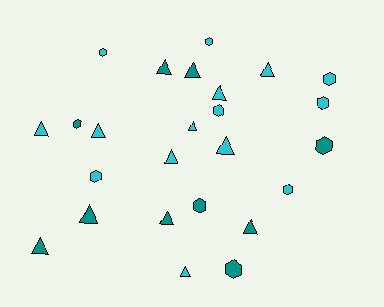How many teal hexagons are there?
There are 4 teal hexagons.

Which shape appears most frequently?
Triangle, with 14 objects.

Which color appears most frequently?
Cyan, with 15 objects.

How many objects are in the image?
There are 25 objects.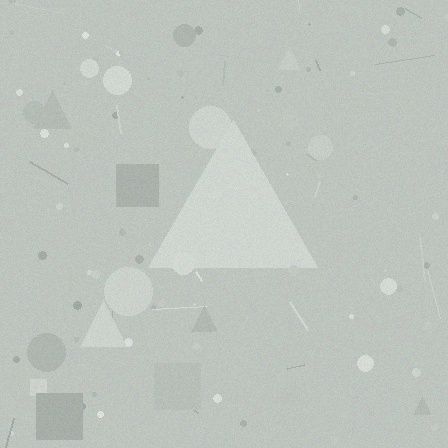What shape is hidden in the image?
A triangle is hidden in the image.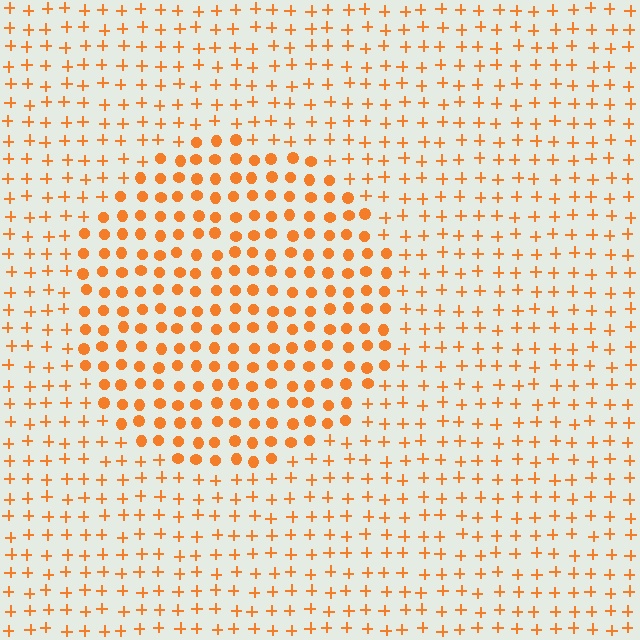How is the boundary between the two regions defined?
The boundary is defined by a change in element shape: circles inside vs. plus signs outside. All elements share the same color and spacing.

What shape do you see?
I see a circle.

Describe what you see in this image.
The image is filled with small orange elements arranged in a uniform grid. A circle-shaped region contains circles, while the surrounding area contains plus signs. The boundary is defined purely by the change in element shape.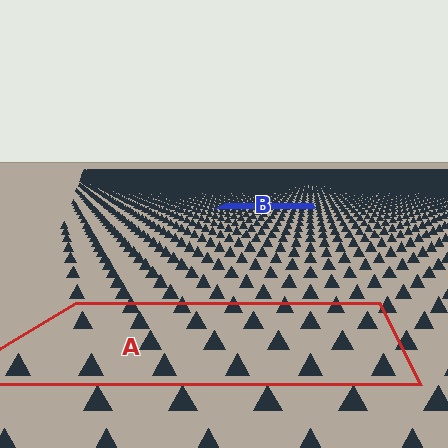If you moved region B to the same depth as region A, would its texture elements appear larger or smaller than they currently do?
They would appear larger. At a closer depth, the same texture elements are projected at a bigger on-screen size.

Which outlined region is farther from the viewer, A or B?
Region B is farther from the viewer — the texture elements inside it appear smaller and more densely packed.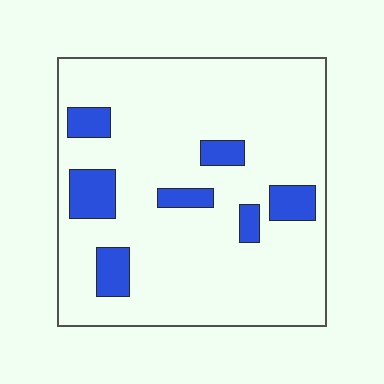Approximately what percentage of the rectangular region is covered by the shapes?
Approximately 15%.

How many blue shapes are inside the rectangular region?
7.